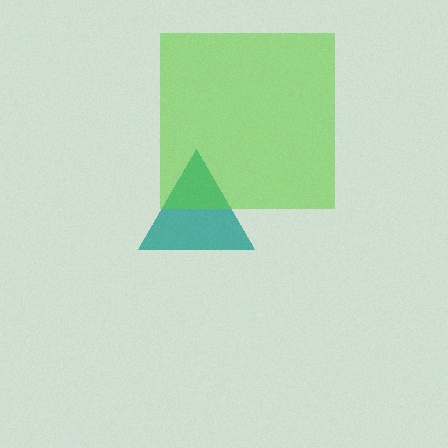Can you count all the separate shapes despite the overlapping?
Yes, there are 2 separate shapes.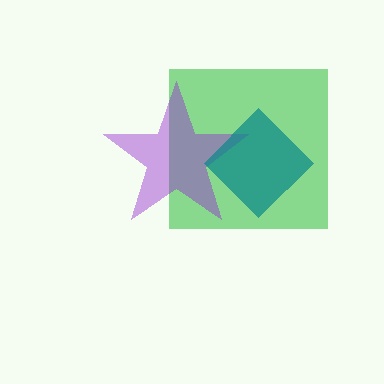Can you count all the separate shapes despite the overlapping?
Yes, there are 3 separate shapes.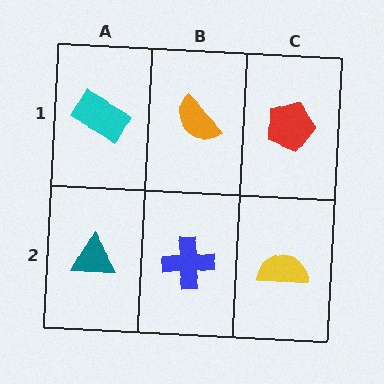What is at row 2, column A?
A teal triangle.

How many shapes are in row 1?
3 shapes.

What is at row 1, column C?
A red pentagon.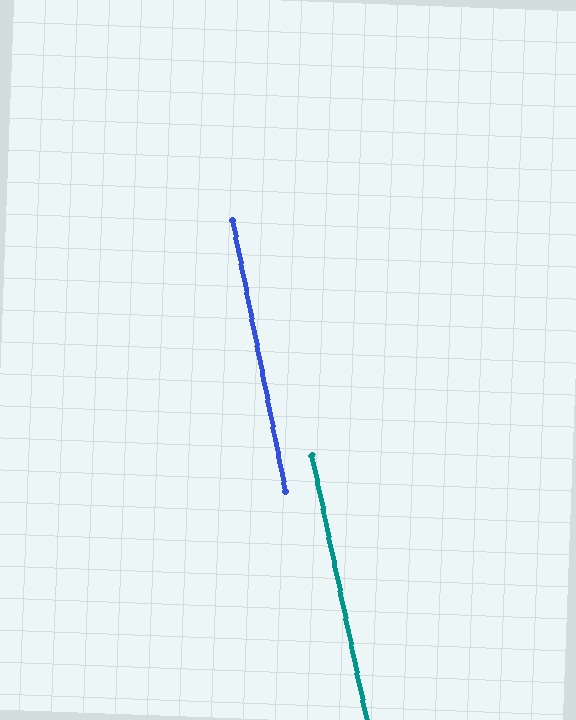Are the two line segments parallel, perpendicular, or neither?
Parallel — their directions differ by only 0.8°.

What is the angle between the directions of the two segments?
Approximately 1 degree.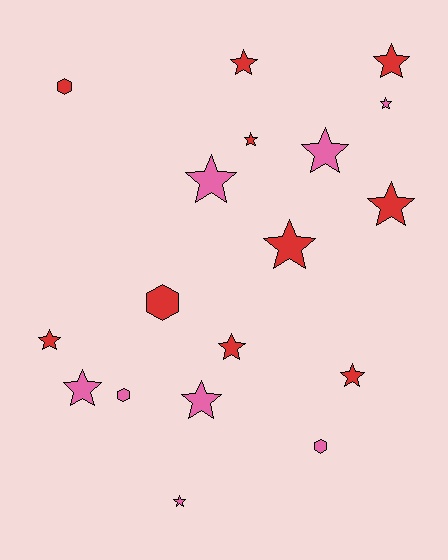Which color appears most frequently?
Red, with 10 objects.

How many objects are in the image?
There are 18 objects.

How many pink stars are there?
There are 6 pink stars.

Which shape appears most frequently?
Star, with 14 objects.